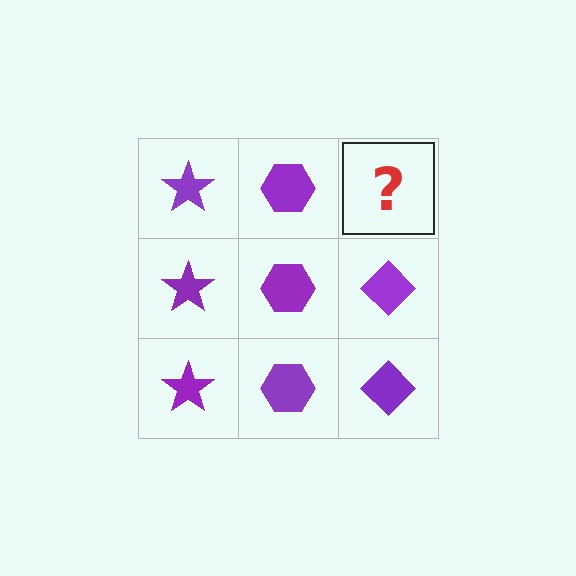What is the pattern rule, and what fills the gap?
The rule is that each column has a consistent shape. The gap should be filled with a purple diamond.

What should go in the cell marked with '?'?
The missing cell should contain a purple diamond.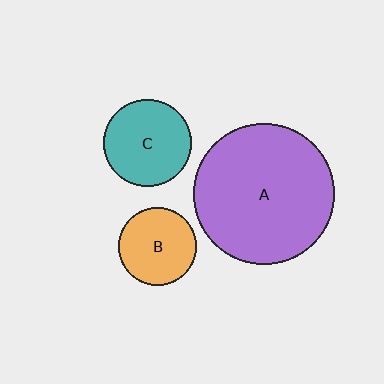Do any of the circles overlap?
No, none of the circles overlap.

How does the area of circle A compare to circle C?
Approximately 2.6 times.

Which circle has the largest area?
Circle A (purple).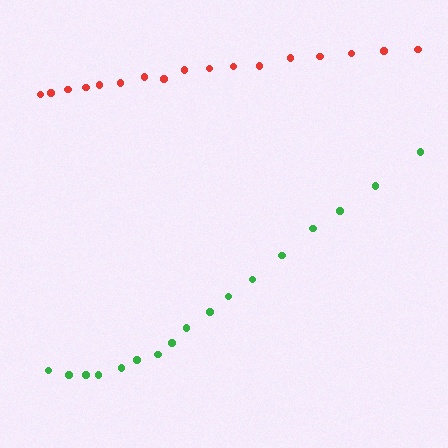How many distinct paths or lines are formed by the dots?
There are 2 distinct paths.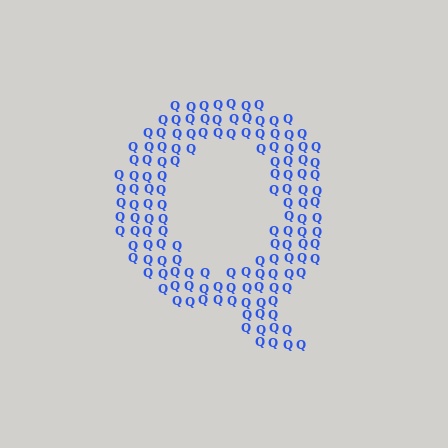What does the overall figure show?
The overall figure shows the letter Q.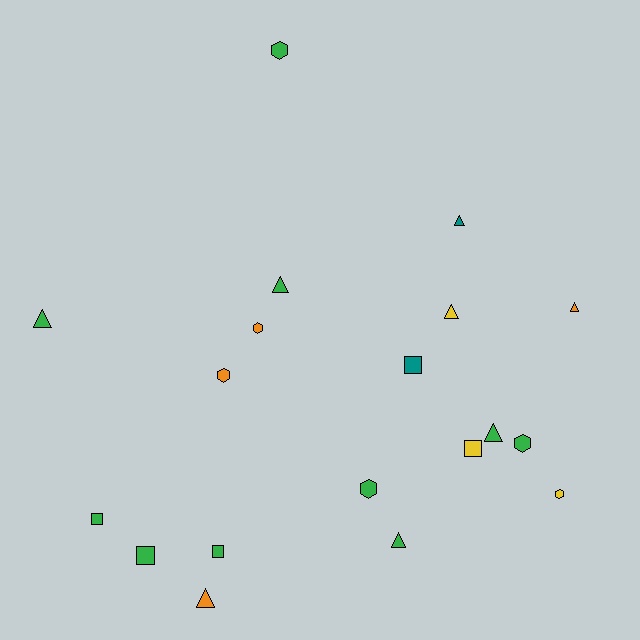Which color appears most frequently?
Green, with 10 objects.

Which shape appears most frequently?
Triangle, with 8 objects.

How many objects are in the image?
There are 19 objects.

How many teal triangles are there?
There is 1 teal triangle.